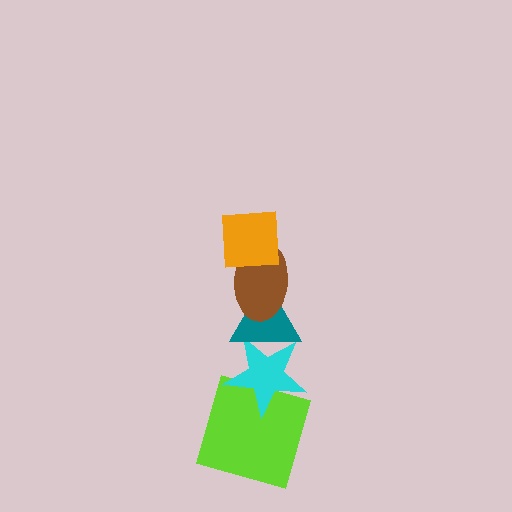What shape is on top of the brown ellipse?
The orange square is on top of the brown ellipse.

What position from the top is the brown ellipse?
The brown ellipse is 2nd from the top.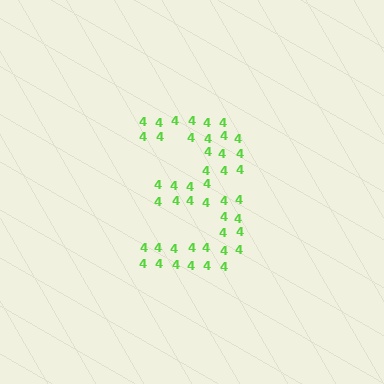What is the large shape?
The large shape is the digit 3.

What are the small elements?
The small elements are digit 4's.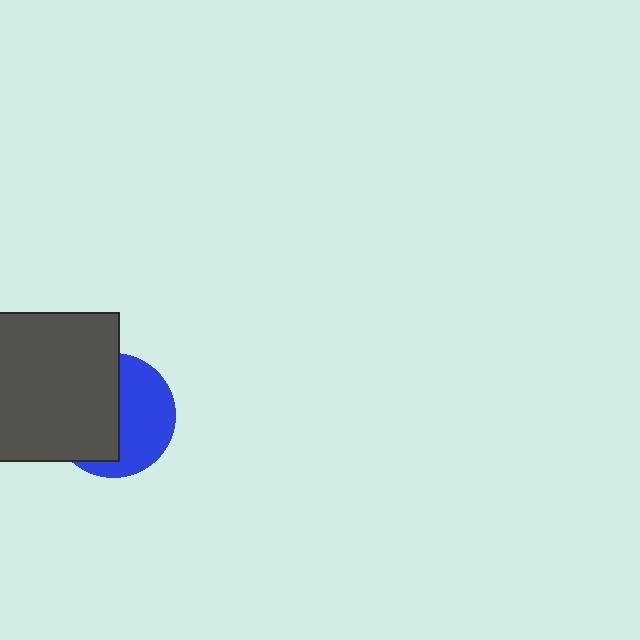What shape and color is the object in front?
The object in front is a dark gray square.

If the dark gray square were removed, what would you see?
You would see the complete blue circle.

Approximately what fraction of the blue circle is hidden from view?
Roughly 51% of the blue circle is hidden behind the dark gray square.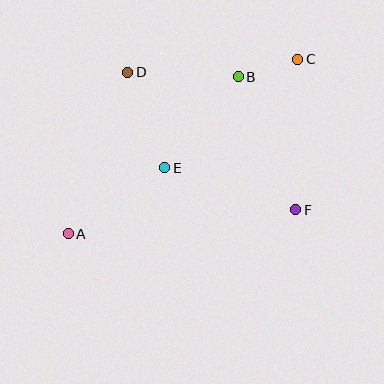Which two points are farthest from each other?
Points A and C are farthest from each other.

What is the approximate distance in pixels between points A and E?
The distance between A and E is approximately 117 pixels.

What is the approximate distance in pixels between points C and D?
The distance between C and D is approximately 171 pixels.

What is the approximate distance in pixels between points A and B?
The distance between A and B is approximately 231 pixels.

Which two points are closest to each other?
Points B and C are closest to each other.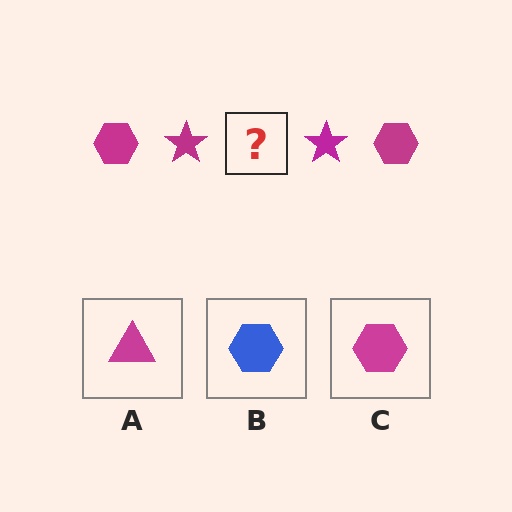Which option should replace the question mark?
Option C.